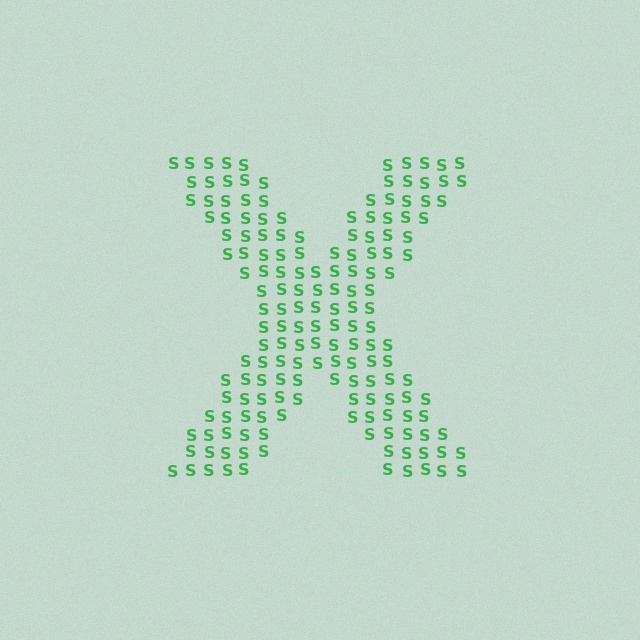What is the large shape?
The large shape is the letter X.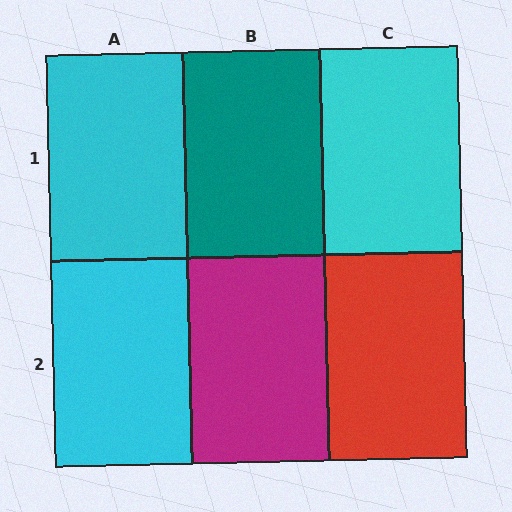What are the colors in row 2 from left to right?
Cyan, magenta, red.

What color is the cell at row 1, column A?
Cyan.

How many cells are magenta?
1 cell is magenta.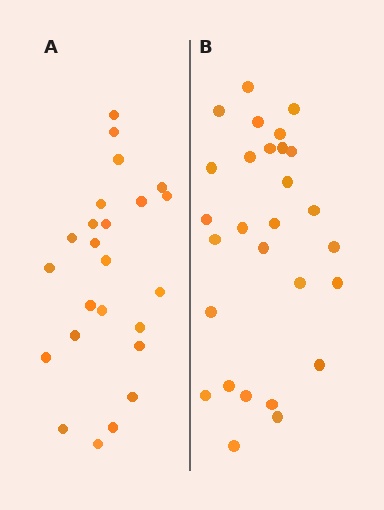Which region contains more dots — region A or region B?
Region B (the right region) has more dots.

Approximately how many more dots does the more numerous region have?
Region B has about 4 more dots than region A.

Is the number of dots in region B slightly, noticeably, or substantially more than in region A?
Region B has only slightly more — the two regions are fairly close. The ratio is roughly 1.2 to 1.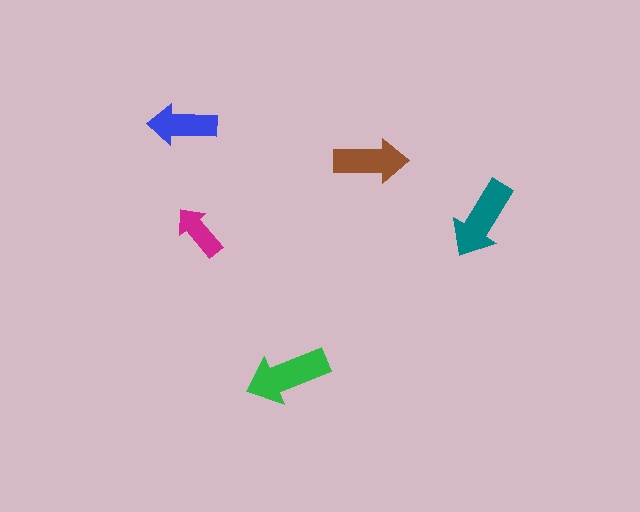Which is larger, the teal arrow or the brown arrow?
The teal one.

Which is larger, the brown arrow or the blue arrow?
The brown one.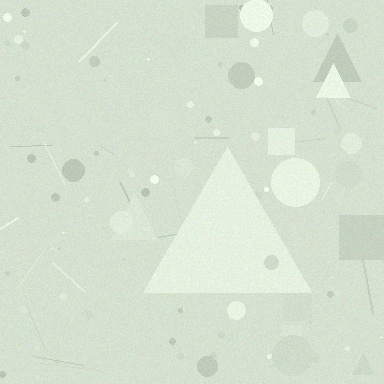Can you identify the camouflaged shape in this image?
The camouflaged shape is a triangle.